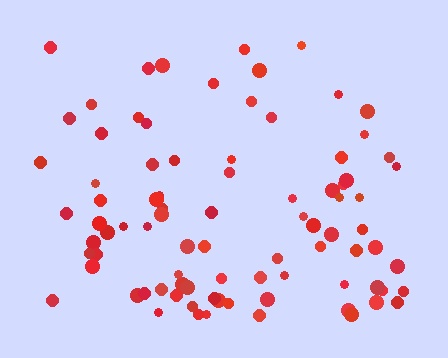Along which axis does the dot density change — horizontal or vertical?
Vertical.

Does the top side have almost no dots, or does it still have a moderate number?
Still a moderate number, just noticeably fewer than the bottom.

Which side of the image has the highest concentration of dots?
The bottom.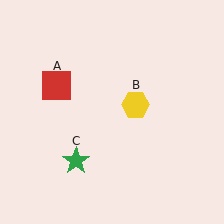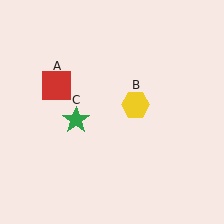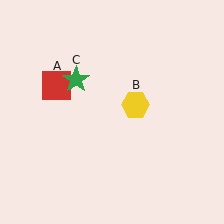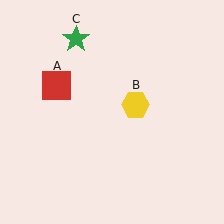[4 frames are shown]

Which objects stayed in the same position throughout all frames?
Red square (object A) and yellow hexagon (object B) remained stationary.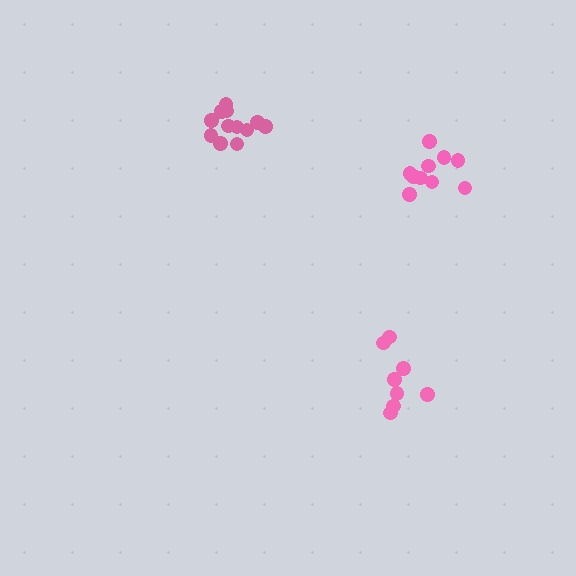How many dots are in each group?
Group 1: 8 dots, Group 2: 10 dots, Group 3: 12 dots (30 total).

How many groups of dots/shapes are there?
There are 3 groups.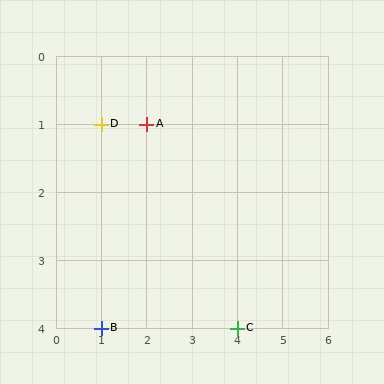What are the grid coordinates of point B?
Point B is at grid coordinates (1, 4).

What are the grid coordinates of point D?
Point D is at grid coordinates (1, 1).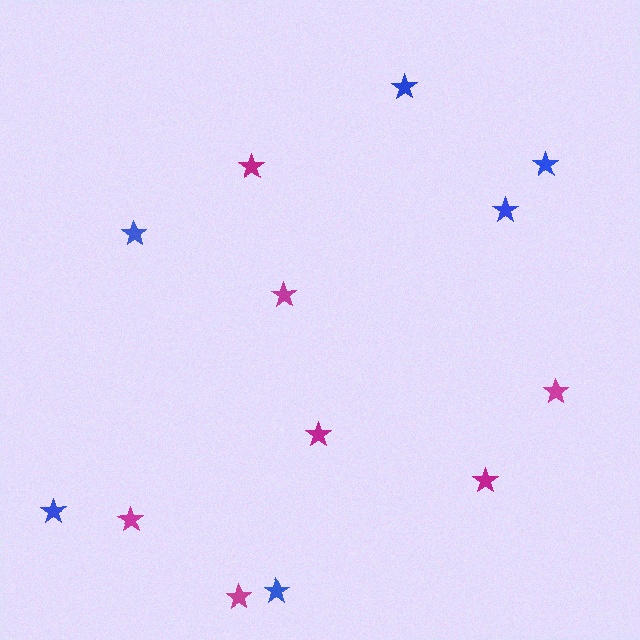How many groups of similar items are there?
There are 2 groups: one group of blue stars (6) and one group of magenta stars (7).